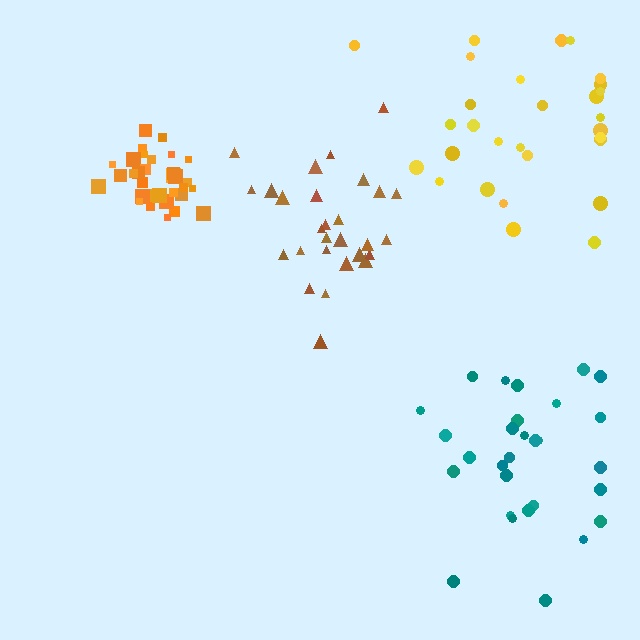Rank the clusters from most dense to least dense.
orange, brown, teal, yellow.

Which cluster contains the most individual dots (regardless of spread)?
Orange (33).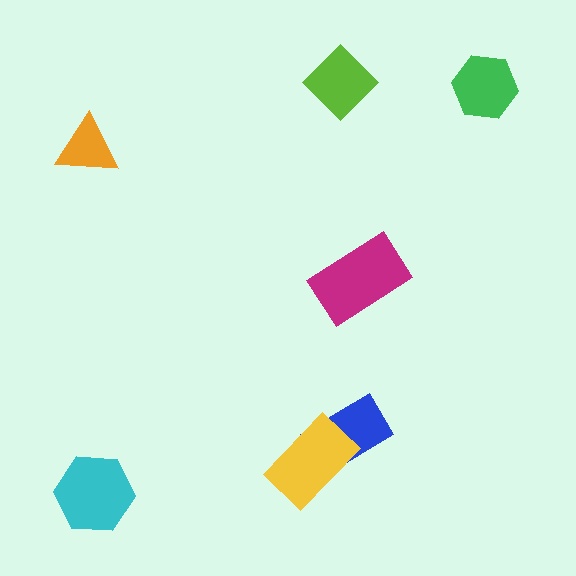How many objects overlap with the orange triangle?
0 objects overlap with the orange triangle.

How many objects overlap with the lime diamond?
0 objects overlap with the lime diamond.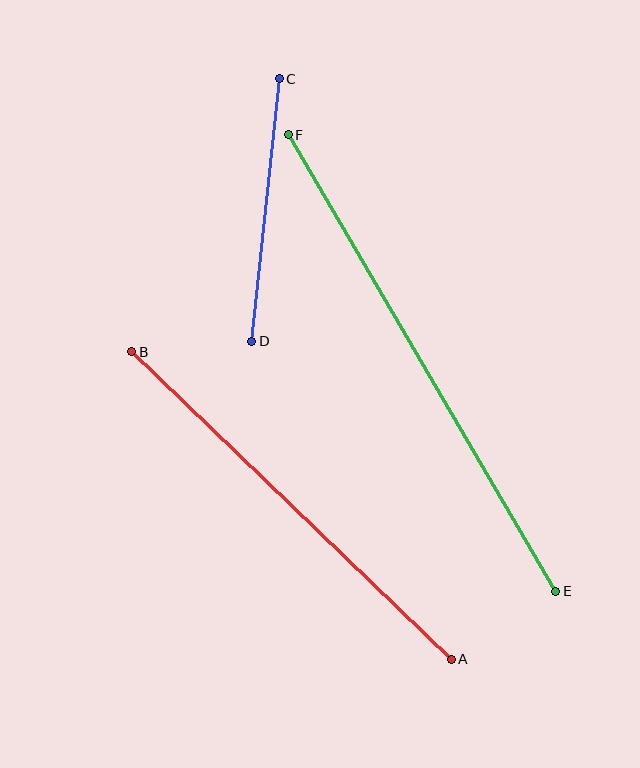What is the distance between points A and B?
The distance is approximately 443 pixels.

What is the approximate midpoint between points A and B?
The midpoint is at approximately (291, 505) pixels.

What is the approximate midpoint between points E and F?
The midpoint is at approximately (422, 363) pixels.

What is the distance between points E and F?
The distance is approximately 529 pixels.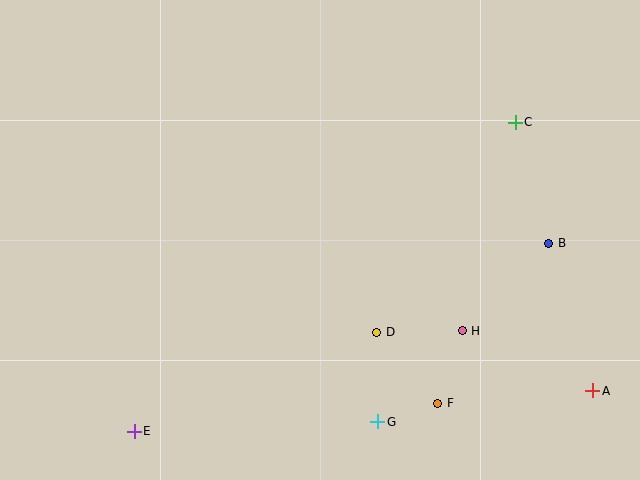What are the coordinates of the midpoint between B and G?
The midpoint between B and G is at (463, 332).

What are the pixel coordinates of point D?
Point D is at (377, 332).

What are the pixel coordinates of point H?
Point H is at (462, 331).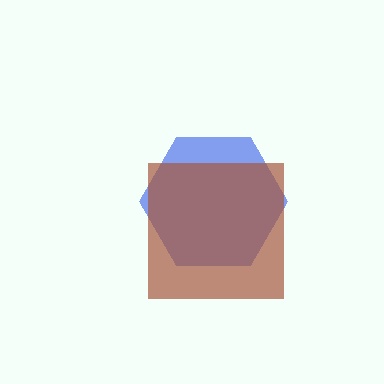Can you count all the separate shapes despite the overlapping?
Yes, there are 2 separate shapes.